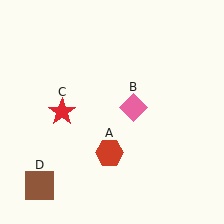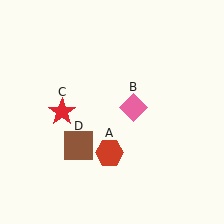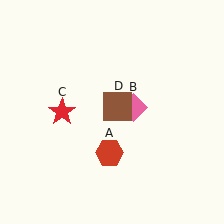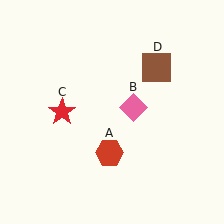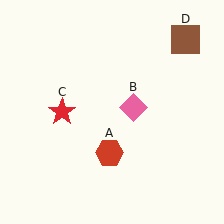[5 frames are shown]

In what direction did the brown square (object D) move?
The brown square (object D) moved up and to the right.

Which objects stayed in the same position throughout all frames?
Red hexagon (object A) and pink diamond (object B) and red star (object C) remained stationary.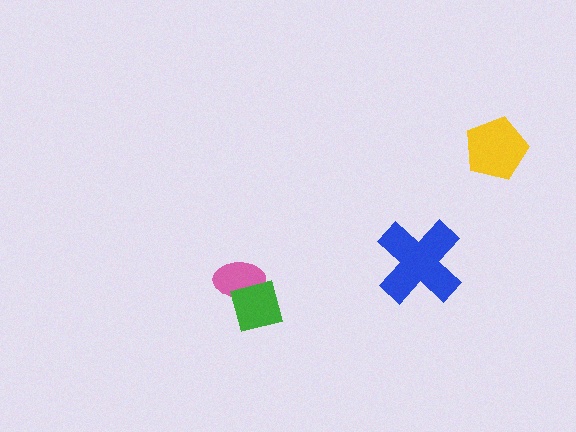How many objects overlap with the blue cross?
0 objects overlap with the blue cross.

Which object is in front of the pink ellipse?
The green diamond is in front of the pink ellipse.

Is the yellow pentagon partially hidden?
No, no other shape covers it.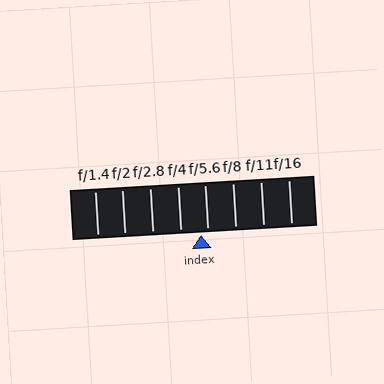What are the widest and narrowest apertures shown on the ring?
The widest aperture shown is f/1.4 and the narrowest is f/16.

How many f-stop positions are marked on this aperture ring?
There are 8 f-stop positions marked.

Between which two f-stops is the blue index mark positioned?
The index mark is between f/4 and f/5.6.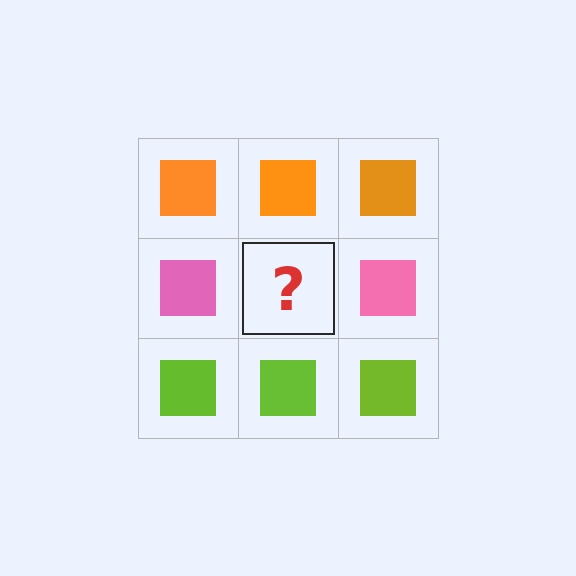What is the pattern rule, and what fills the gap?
The rule is that each row has a consistent color. The gap should be filled with a pink square.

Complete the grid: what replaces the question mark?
The question mark should be replaced with a pink square.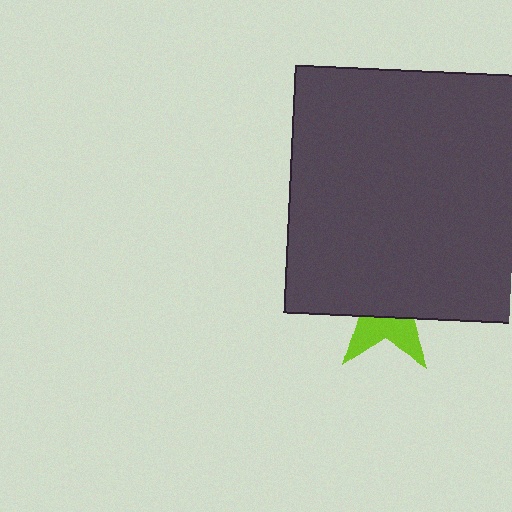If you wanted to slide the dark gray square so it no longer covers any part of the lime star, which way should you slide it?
Slide it up — that is the most direct way to separate the two shapes.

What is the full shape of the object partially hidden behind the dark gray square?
The partially hidden object is a lime star.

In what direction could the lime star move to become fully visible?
The lime star could move down. That would shift it out from behind the dark gray square entirely.